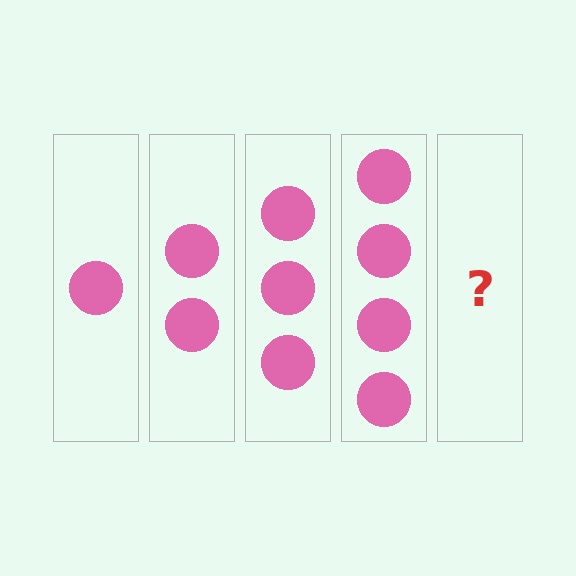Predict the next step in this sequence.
The next step is 5 circles.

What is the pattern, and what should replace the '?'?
The pattern is that each step adds one more circle. The '?' should be 5 circles.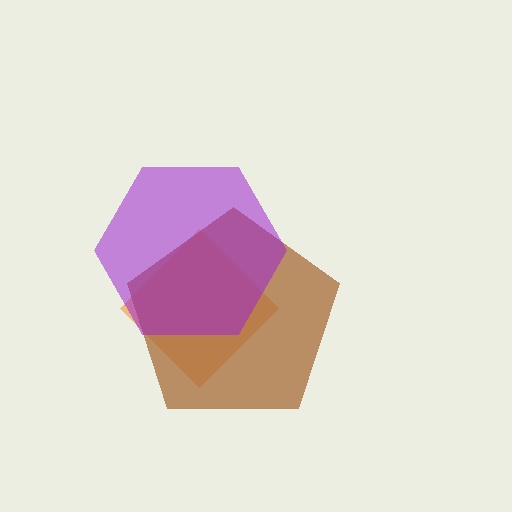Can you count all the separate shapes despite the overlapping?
Yes, there are 3 separate shapes.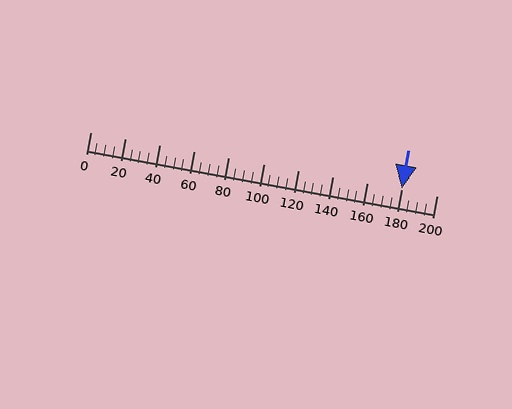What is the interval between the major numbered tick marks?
The major tick marks are spaced 20 units apart.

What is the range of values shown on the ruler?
The ruler shows values from 0 to 200.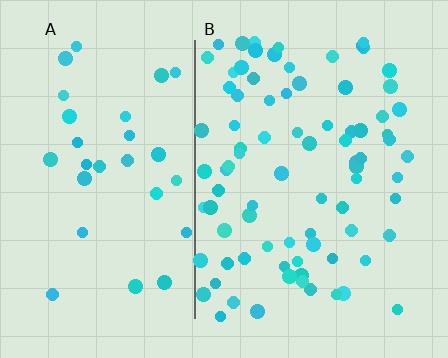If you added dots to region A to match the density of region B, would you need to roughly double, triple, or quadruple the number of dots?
Approximately triple.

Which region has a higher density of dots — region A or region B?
B (the right).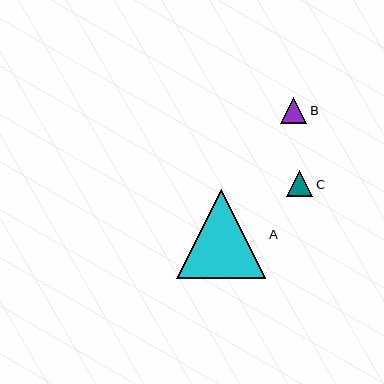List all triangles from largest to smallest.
From largest to smallest: A, C, B.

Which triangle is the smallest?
Triangle B is the smallest with a size of approximately 26 pixels.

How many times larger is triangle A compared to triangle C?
Triangle A is approximately 3.4 times the size of triangle C.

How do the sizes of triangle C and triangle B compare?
Triangle C and triangle B are approximately the same size.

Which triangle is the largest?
Triangle A is the largest with a size of approximately 89 pixels.